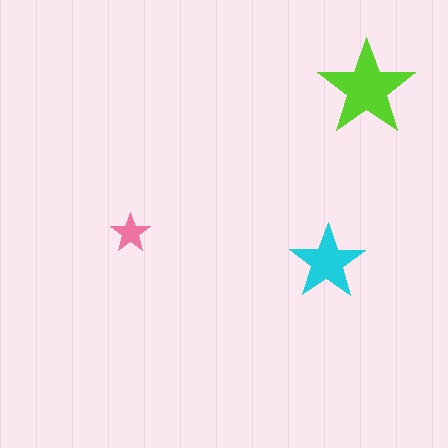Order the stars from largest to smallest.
the lime one, the cyan one, the pink one.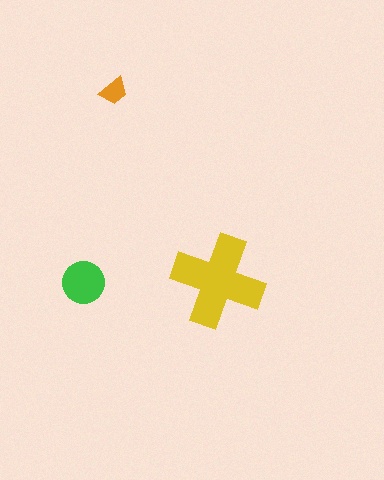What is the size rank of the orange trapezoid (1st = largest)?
3rd.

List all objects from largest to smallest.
The yellow cross, the green circle, the orange trapezoid.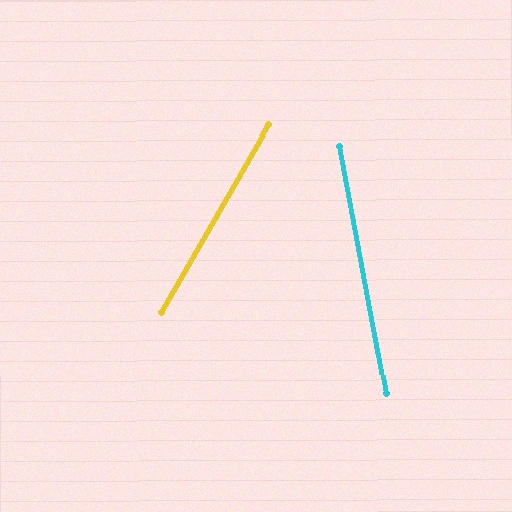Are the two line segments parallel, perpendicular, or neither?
Neither parallel nor perpendicular — they differ by about 40°.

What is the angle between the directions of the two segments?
Approximately 40 degrees.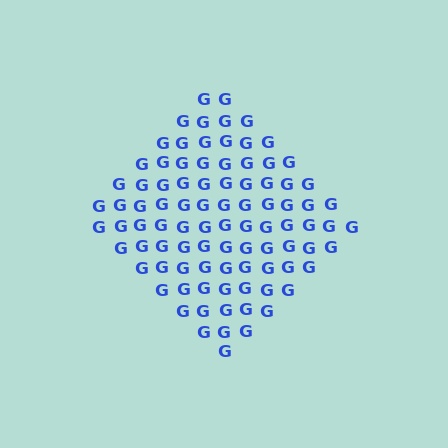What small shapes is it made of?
It is made of small letter G's.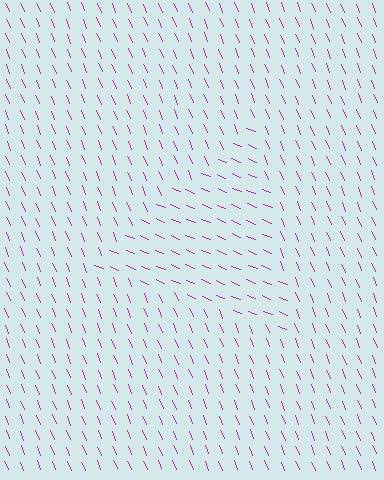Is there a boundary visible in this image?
Yes, there is a texture boundary formed by a change in line orientation.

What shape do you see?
I see a triangle.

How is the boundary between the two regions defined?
The boundary is defined purely by a change in line orientation (approximately 45 degrees difference). All lines are the same color and thickness.